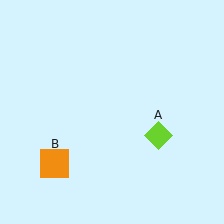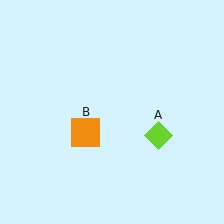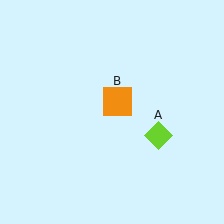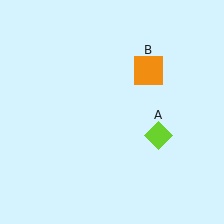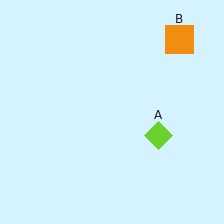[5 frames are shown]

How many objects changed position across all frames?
1 object changed position: orange square (object B).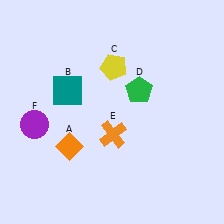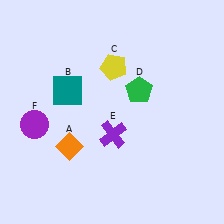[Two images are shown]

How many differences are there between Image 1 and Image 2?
There is 1 difference between the two images.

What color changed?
The cross (E) changed from orange in Image 1 to purple in Image 2.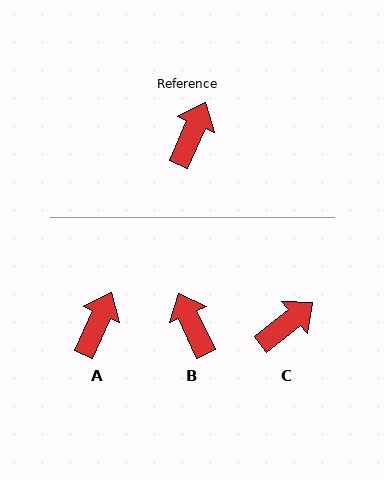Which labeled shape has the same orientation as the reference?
A.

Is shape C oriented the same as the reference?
No, it is off by about 27 degrees.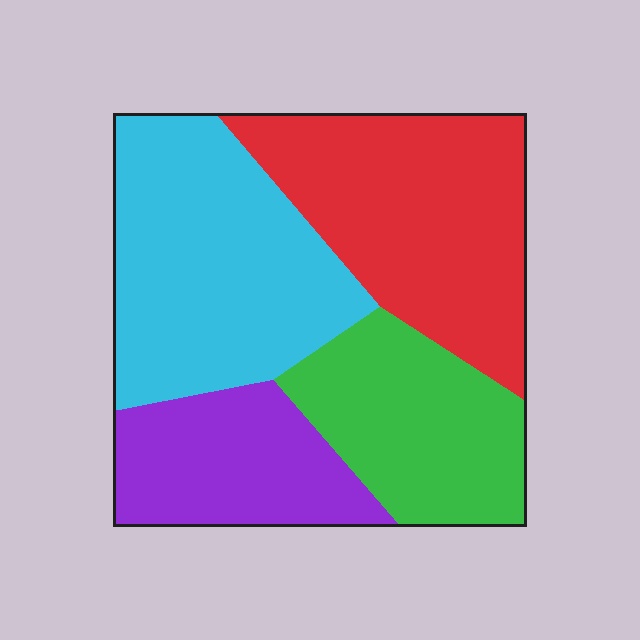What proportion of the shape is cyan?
Cyan takes up about one third (1/3) of the shape.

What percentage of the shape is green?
Green covers roughly 20% of the shape.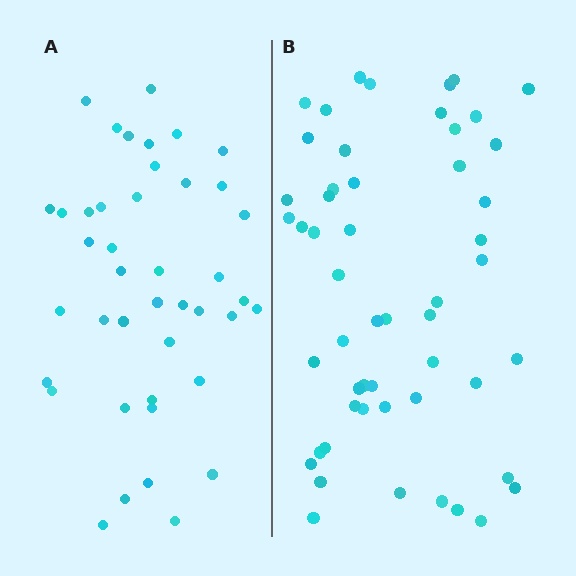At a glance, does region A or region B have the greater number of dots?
Region B (the right region) has more dots.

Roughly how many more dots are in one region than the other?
Region B has roughly 12 or so more dots than region A.